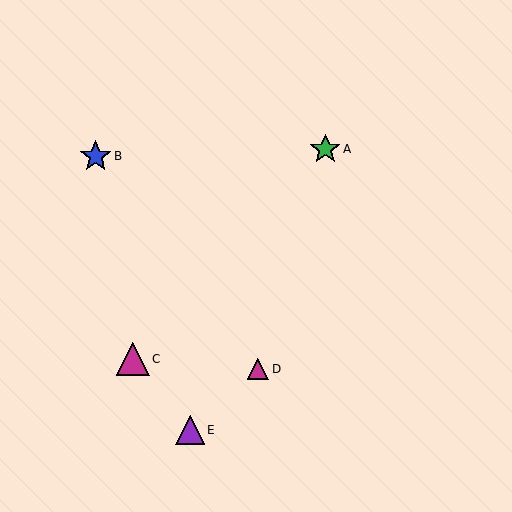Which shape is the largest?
The magenta triangle (labeled C) is the largest.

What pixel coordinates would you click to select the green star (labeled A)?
Click at (325, 149) to select the green star A.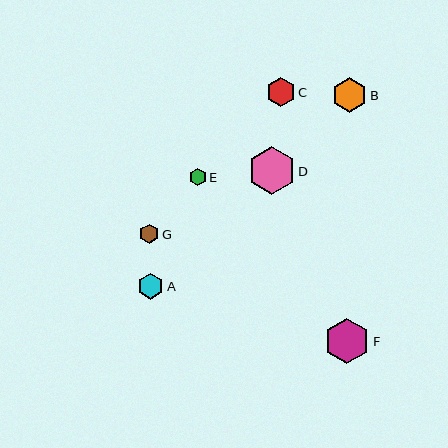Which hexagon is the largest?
Hexagon D is the largest with a size of approximately 47 pixels.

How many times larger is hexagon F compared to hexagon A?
Hexagon F is approximately 1.8 times the size of hexagon A.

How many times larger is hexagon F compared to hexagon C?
Hexagon F is approximately 1.6 times the size of hexagon C.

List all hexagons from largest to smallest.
From largest to smallest: D, F, B, C, A, G, E.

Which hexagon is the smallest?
Hexagon E is the smallest with a size of approximately 17 pixels.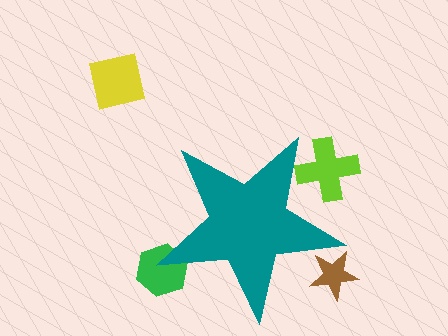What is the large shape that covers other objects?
A teal star.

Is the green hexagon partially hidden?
Yes, the green hexagon is partially hidden behind the teal star.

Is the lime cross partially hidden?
Yes, the lime cross is partially hidden behind the teal star.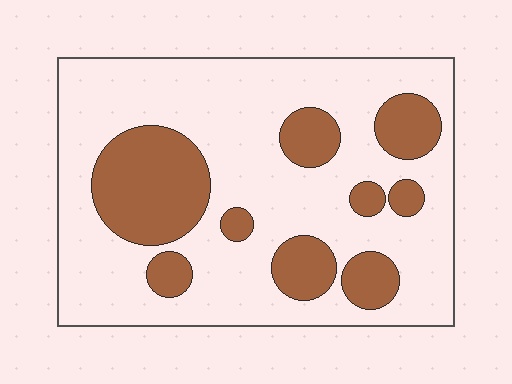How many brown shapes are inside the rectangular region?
9.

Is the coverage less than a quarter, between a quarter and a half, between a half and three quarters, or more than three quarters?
Between a quarter and a half.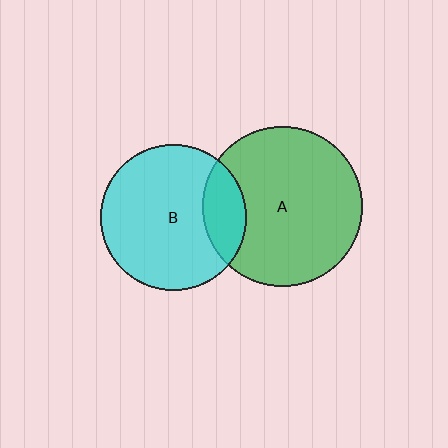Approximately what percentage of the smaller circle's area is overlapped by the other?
Approximately 20%.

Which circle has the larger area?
Circle A (green).